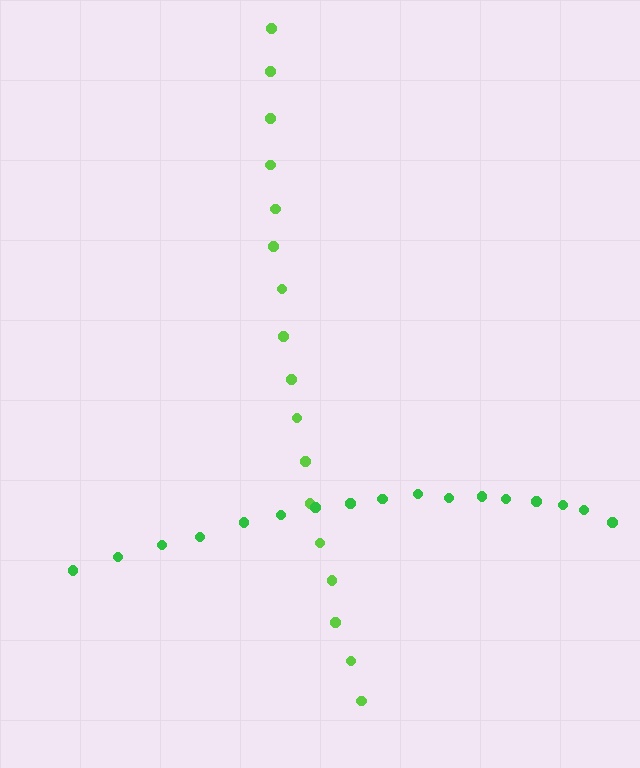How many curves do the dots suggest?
There are 2 distinct paths.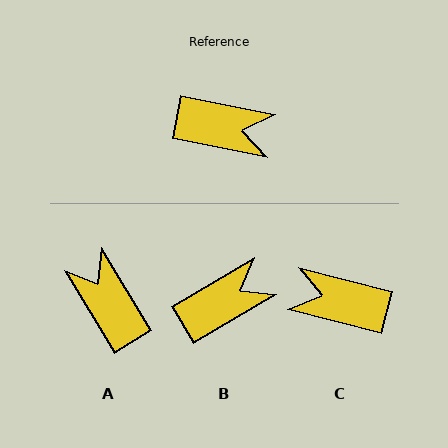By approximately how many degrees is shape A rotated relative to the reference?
Approximately 133 degrees counter-clockwise.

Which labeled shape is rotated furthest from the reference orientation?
C, about 177 degrees away.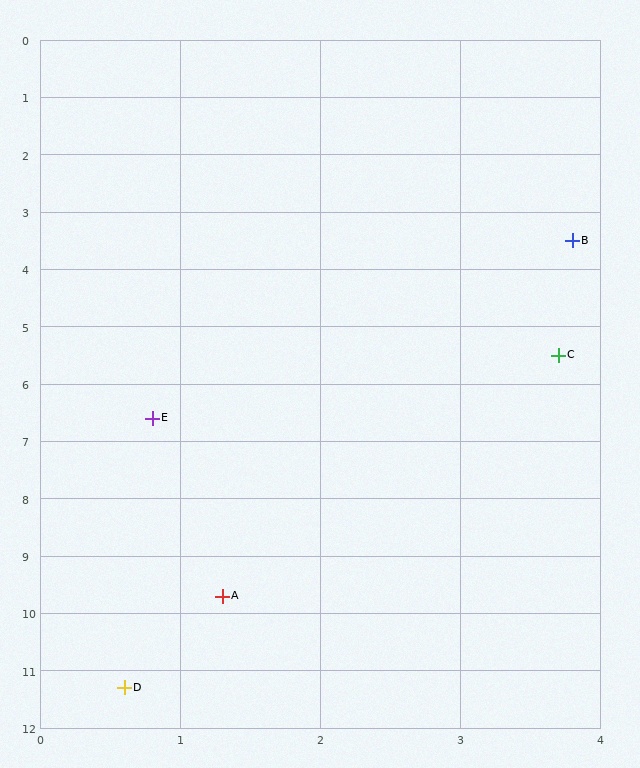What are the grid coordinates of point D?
Point D is at approximately (0.6, 11.3).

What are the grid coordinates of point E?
Point E is at approximately (0.8, 6.6).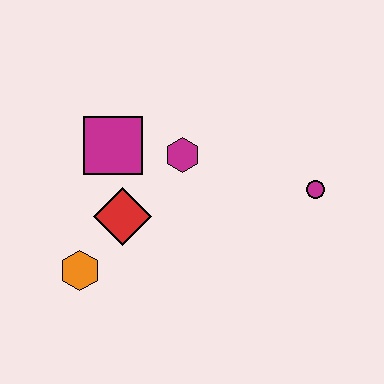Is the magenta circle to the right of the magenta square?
Yes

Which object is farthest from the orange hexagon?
The magenta circle is farthest from the orange hexagon.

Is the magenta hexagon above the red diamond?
Yes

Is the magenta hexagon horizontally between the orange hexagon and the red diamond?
No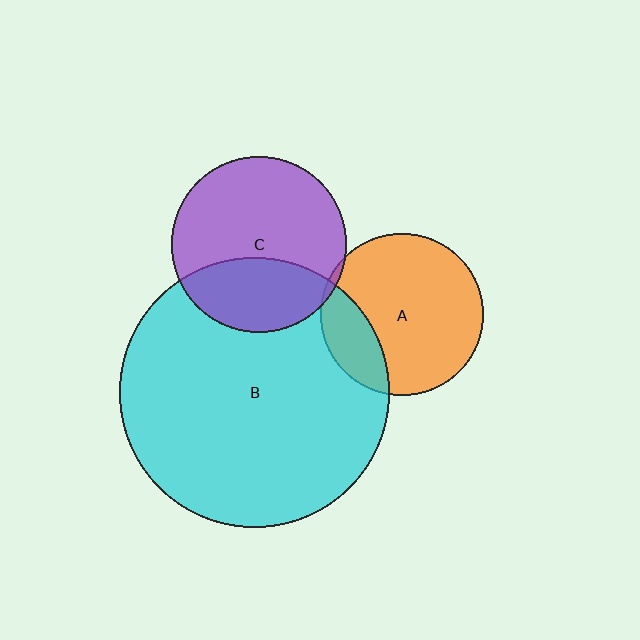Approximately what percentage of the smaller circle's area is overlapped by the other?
Approximately 20%.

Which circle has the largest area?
Circle B (cyan).